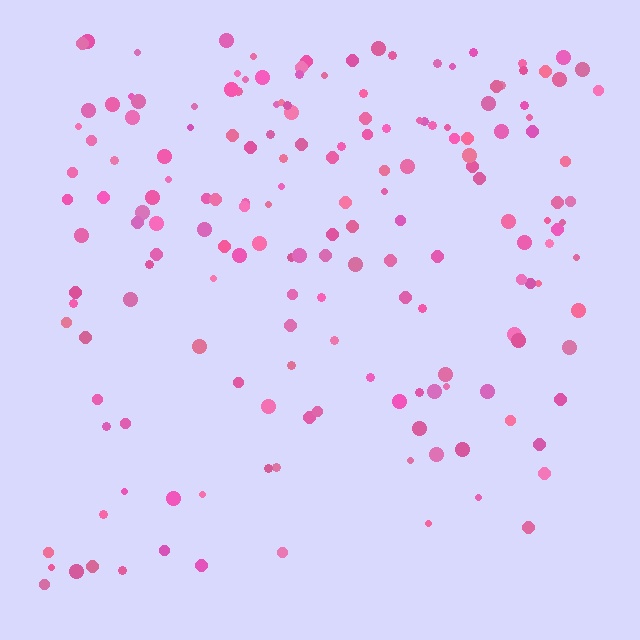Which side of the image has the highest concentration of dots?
The top.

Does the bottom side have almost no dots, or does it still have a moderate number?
Still a moderate number, just noticeably fewer than the top.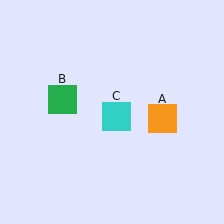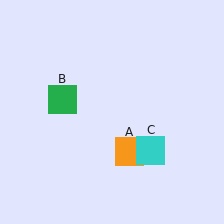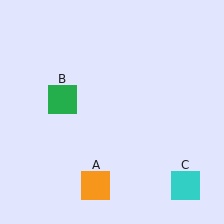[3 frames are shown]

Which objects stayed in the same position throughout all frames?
Green square (object B) remained stationary.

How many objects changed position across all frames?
2 objects changed position: orange square (object A), cyan square (object C).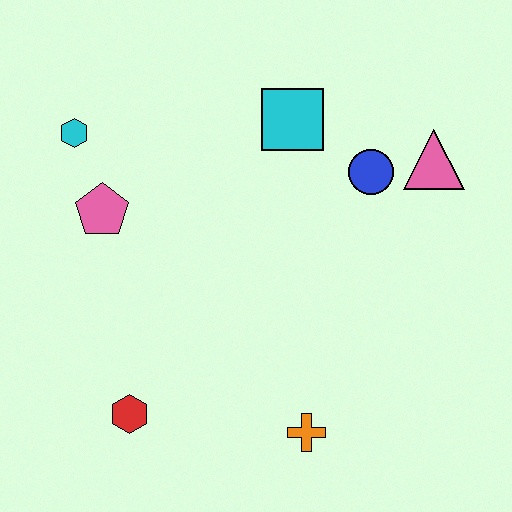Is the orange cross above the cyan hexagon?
No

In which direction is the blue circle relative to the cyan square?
The blue circle is to the right of the cyan square.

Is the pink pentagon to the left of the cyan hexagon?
No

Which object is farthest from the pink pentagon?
The pink triangle is farthest from the pink pentagon.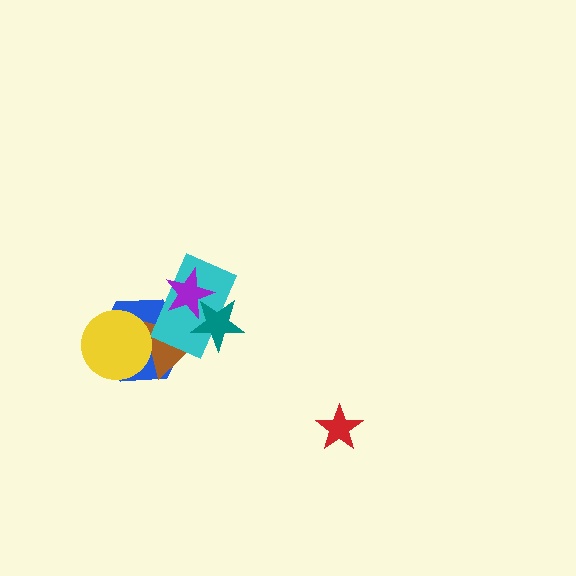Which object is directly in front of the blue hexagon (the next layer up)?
The brown triangle is directly in front of the blue hexagon.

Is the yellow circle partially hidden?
No, no other shape covers it.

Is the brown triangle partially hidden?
Yes, it is partially covered by another shape.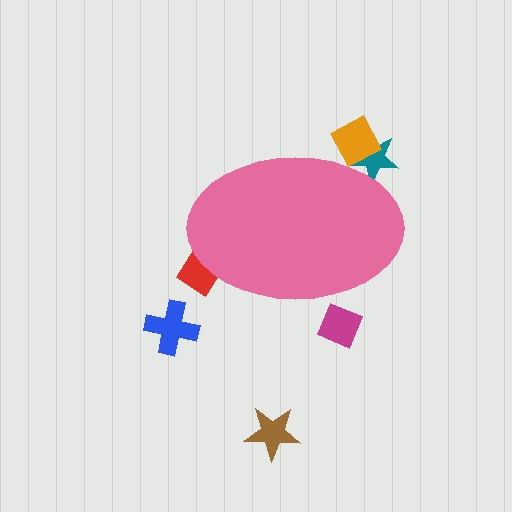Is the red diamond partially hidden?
Yes, the red diamond is partially hidden behind the pink ellipse.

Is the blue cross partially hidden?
No, the blue cross is fully visible.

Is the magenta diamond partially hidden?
Yes, the magenta diamond is partially hidden behind the pink ellipse.